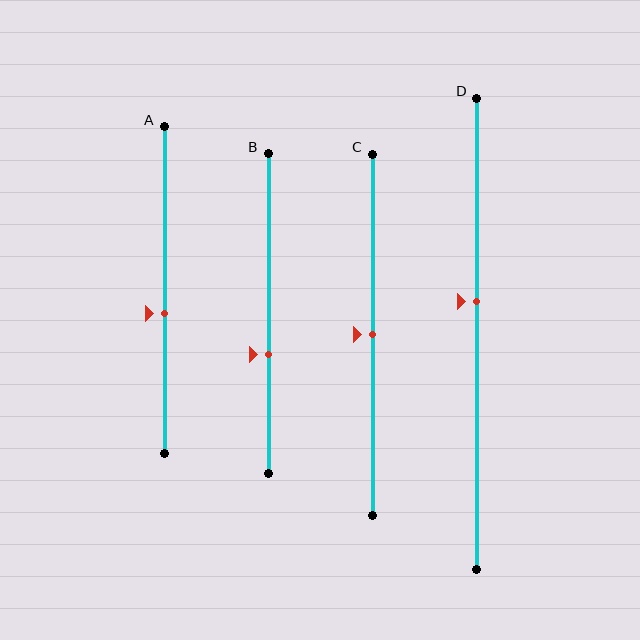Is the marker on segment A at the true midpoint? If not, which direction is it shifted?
No, the marker on segment A is shifted downward by about 7% of the segment length.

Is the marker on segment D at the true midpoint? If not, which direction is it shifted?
No, the marker on segment D is shifted upward by about 7% of the segment length.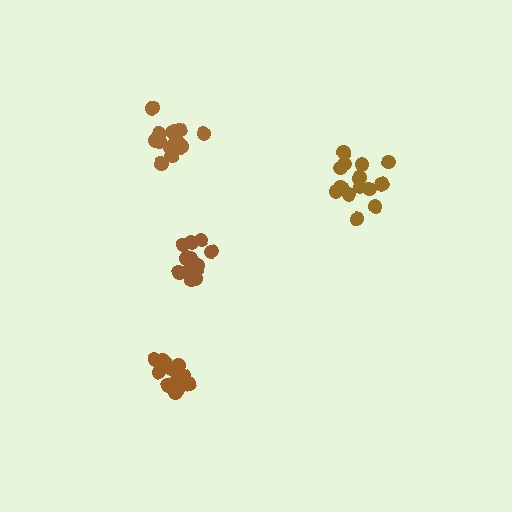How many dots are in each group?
Group 1: 14 dots, Group 2: 14 dots, Group 3: 15 dots, Group 4: 14 dots (57 total).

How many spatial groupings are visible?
There are 4 spatial groupings.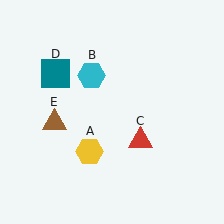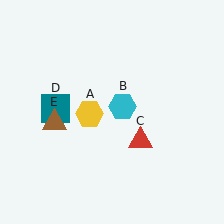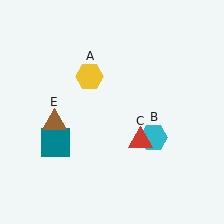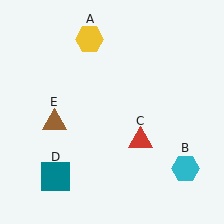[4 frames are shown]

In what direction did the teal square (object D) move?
The teal square (object D) moved down.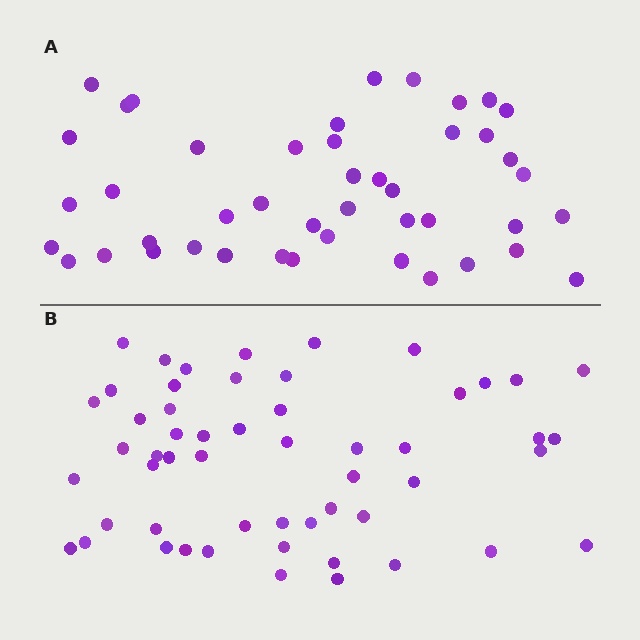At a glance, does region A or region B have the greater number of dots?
Region B (the bottom region) has more dots.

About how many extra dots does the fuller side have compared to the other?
Region B has roughly 8 or so more dots than region A.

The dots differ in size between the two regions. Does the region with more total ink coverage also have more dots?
No. Region A has more total ink coverage because its dots are larger, but region B actually contains more individual dots. Total area can be misleading — the number of items is what matters here.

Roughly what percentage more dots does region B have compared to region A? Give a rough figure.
About 20% more.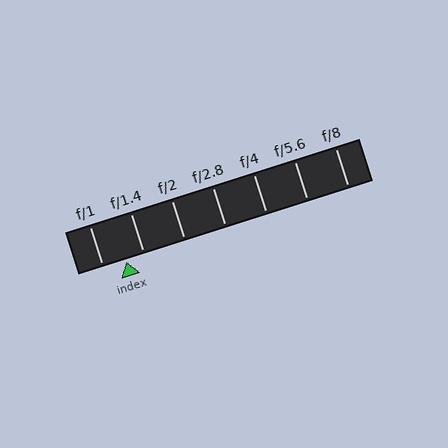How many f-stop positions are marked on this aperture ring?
There are 7 f-stop positions marked.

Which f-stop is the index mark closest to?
The index mark is closest to f/1.4.